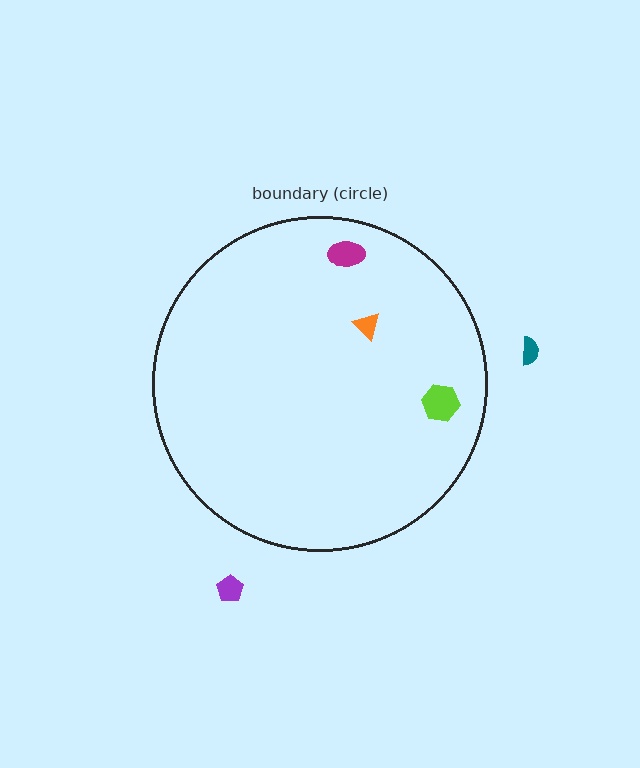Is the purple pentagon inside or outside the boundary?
Outside.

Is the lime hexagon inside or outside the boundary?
Inside.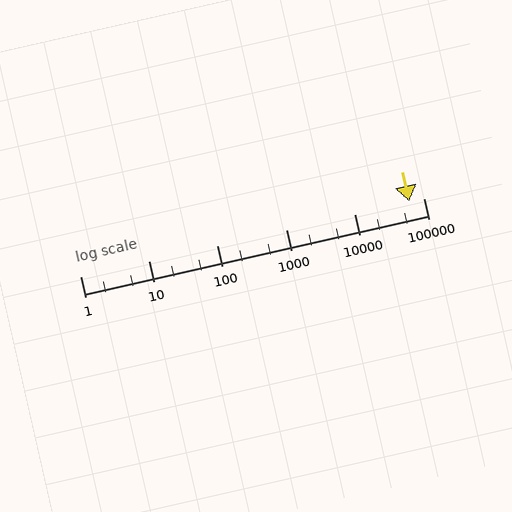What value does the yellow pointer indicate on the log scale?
The pointer indicates approximately 62000.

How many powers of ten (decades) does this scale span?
The scale spans 5 decades, from 1 to 100000.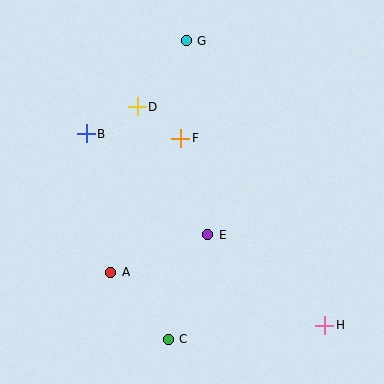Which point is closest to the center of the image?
Point E at (208, 235) is closest to the center.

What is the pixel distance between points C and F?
The distance between C and F is 201 pixels.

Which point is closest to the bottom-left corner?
Point A is closest to the bottom-left corner.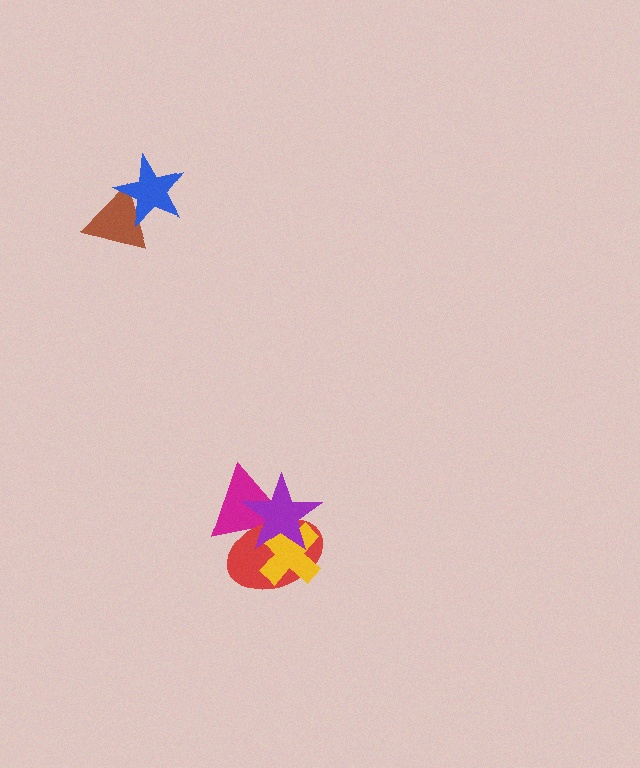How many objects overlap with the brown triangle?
1 object overlaps with the brown triangle.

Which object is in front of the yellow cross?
The purple star is in front of the yellow cross.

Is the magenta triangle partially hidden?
Yes, it is partially covered by another shape.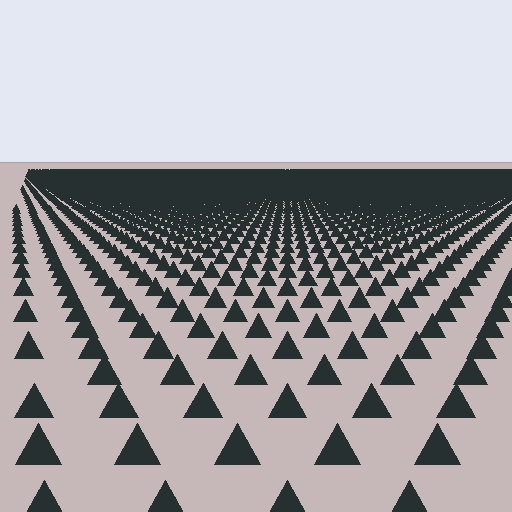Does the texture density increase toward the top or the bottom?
Density increases toward the top.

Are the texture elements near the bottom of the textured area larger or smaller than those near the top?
Larger. Near the bottom, elements are closer to the viewer and appear at a bigger on-screen size.